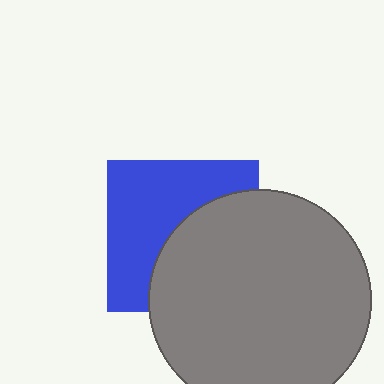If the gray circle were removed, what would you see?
You would see the complete blue square.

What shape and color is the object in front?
The object in front is a gray circle.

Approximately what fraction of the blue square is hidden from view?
Roughly 48% of the blue square is hidden behind the gray circle.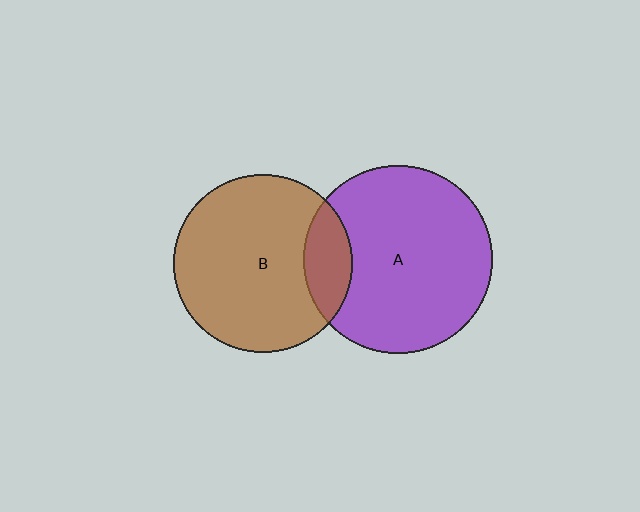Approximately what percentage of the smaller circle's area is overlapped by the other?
Approximately 15%.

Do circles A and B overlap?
Yes.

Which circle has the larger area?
Circle A (purple).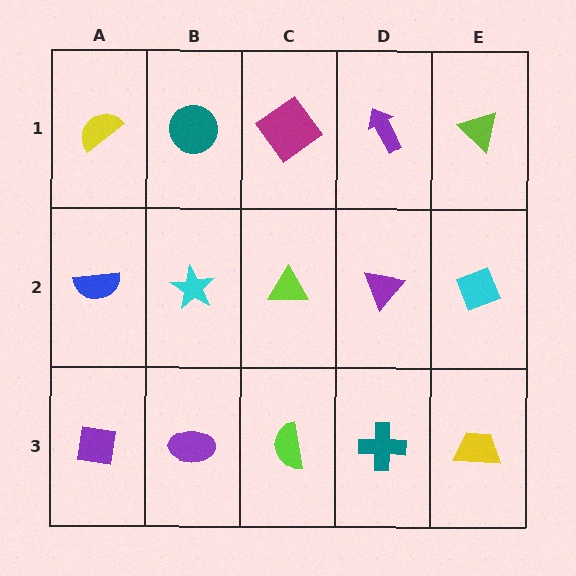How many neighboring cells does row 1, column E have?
2.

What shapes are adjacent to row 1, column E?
A cyan diamond (row 2, column E), a purple arrow (row 1, column D).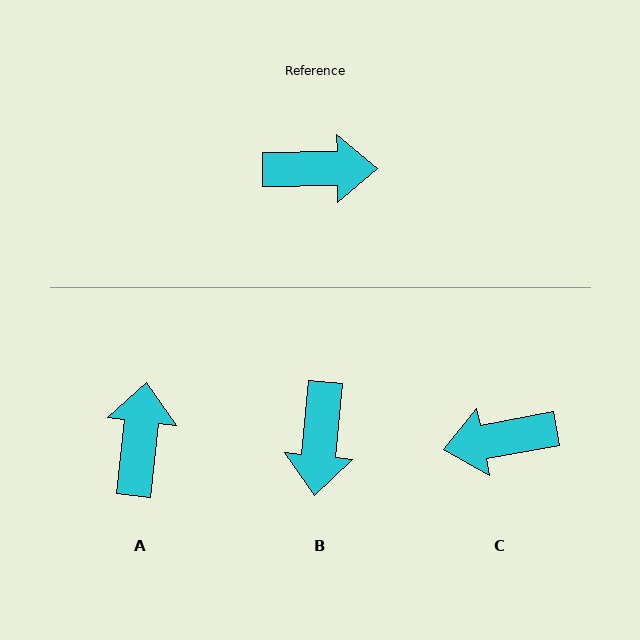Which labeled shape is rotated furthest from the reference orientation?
C, about 170 degrees away.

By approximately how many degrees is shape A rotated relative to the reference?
Approximately 83 degrees counter-clockwise.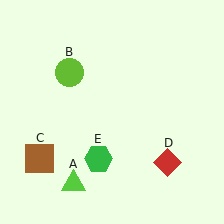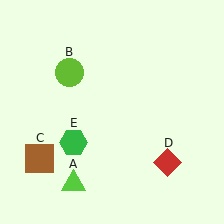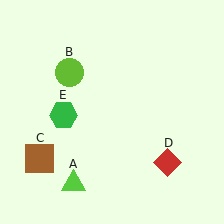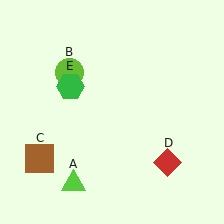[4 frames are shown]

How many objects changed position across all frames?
1 object changed position: green hexagon (object E).